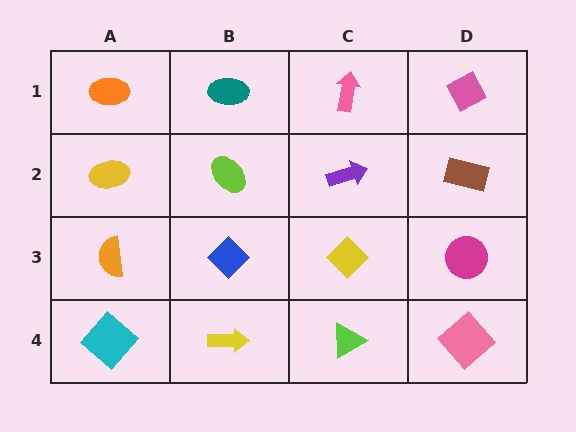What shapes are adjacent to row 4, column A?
An orange semicircle (row 3, column A), a yellow arrow (row 4, column B).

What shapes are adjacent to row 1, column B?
A lime ellipse (row 2, column B), an orange ellipse (row 1, column A), a pink arrow (row 1, column C).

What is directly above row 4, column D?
A magenta circle.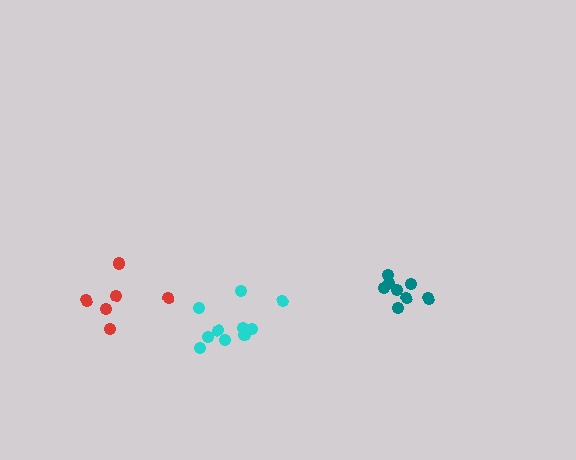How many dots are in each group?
Group 1: 10 dots, Group 2: 8 dots, Group 3: 6 dots (24 total).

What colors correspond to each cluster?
The clusters are colored: cyan, teal, red.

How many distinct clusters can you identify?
There are 3 distinct clusters.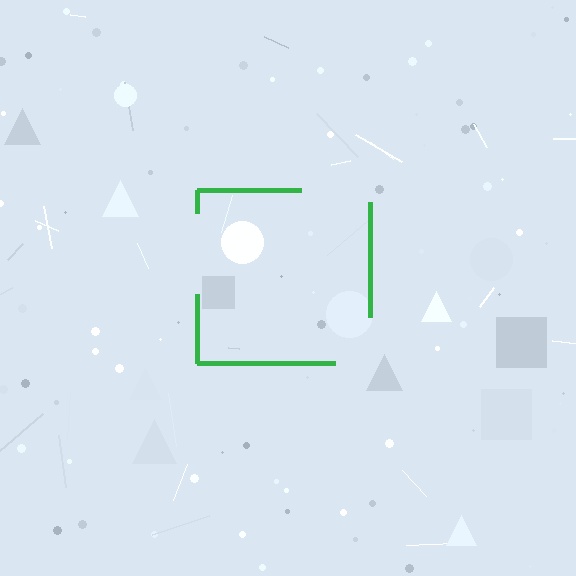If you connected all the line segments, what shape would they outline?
They would outline a square.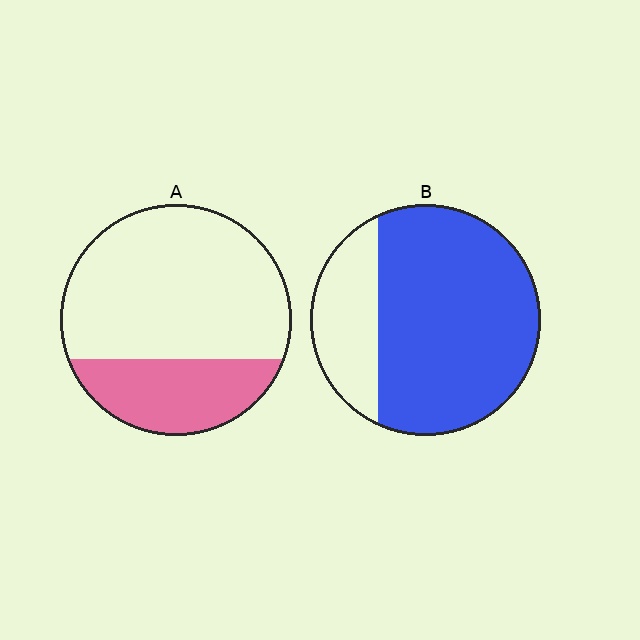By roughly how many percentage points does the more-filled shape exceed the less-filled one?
By roughly 45 percentage points (B over A).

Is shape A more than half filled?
No.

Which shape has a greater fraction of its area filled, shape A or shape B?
Shape B.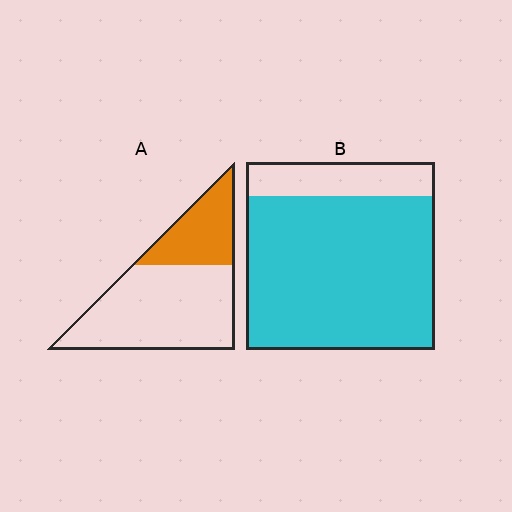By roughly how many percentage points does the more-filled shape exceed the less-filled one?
By roughly 50 percentage points (B over A).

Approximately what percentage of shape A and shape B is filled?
A is approximately 30% and B is approximately 80%.